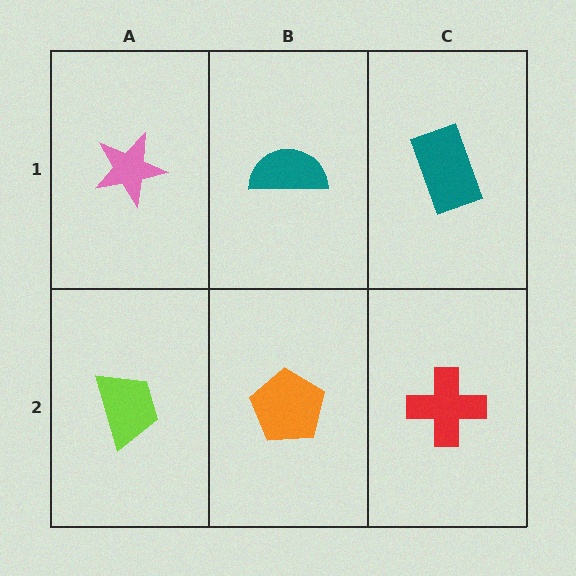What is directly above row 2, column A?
A pink star.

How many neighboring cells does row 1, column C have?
2.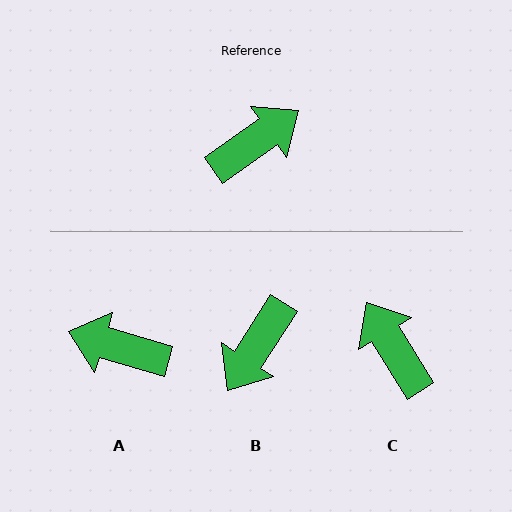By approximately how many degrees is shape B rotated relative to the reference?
Approximately 158 degrees clockwise.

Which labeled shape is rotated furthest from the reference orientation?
B, about 158 degrees away.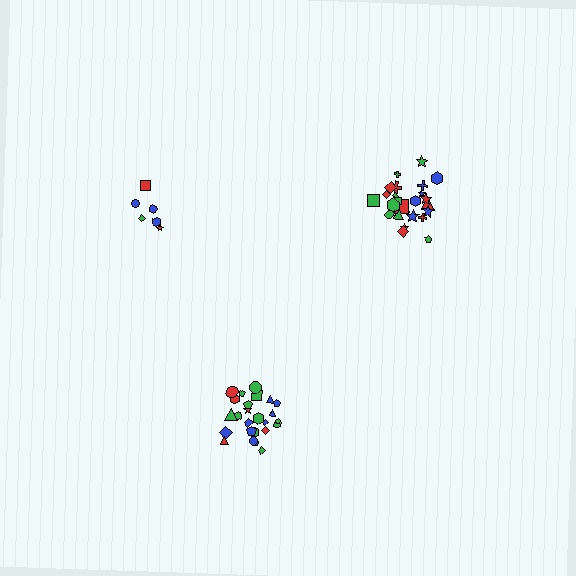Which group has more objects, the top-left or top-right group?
The top-right group.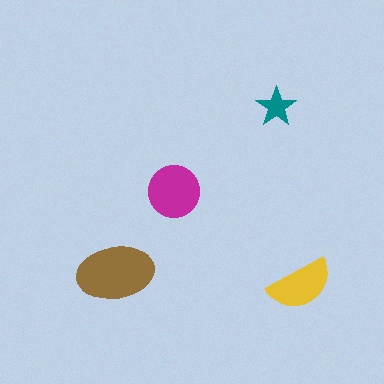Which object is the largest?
The brown ellipse.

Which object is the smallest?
The teal star.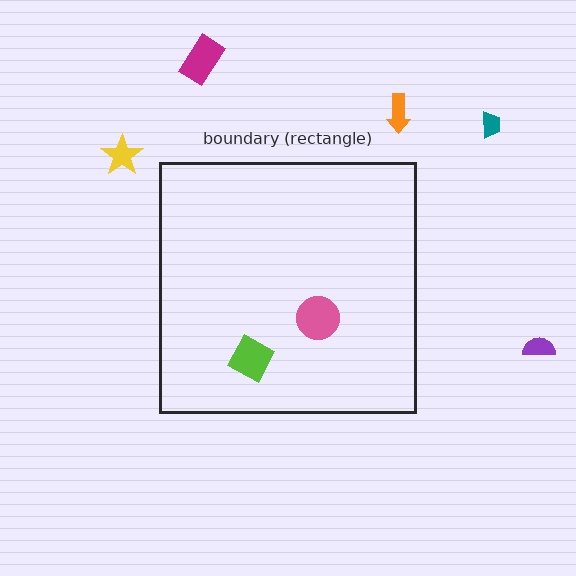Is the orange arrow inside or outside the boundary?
Outside.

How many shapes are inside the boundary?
2 inside, 5 outside.